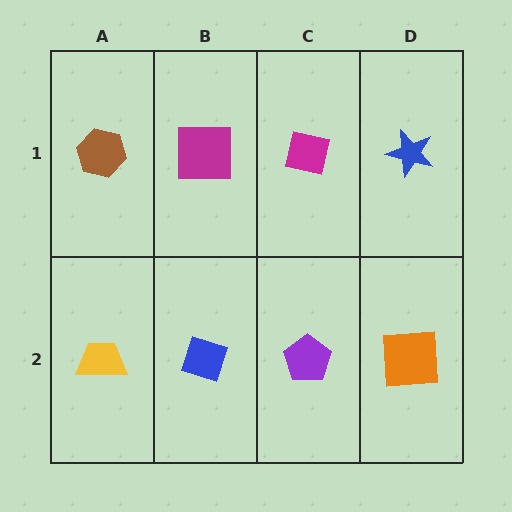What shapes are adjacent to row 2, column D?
A blue star (row 1, column D), a purple pentagon (row 2, column C).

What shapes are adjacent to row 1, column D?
An orange square (row 2, column D), a magenta square (row 1, column C).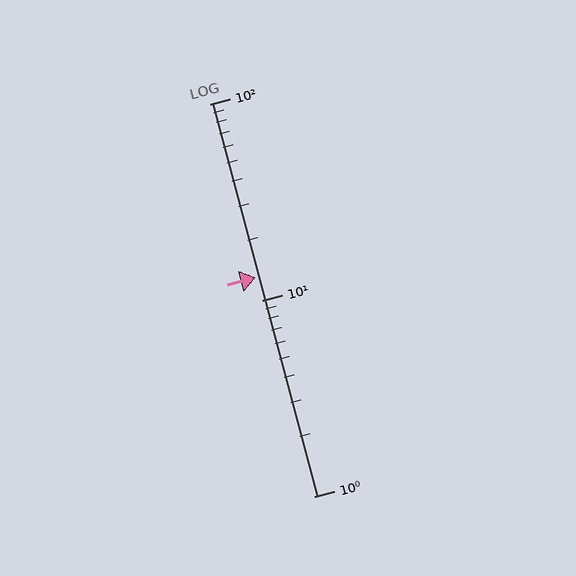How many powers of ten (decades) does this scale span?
The scale spans 2 decades, from 1 to 100.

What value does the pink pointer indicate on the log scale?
The pointer indicates approximately 13.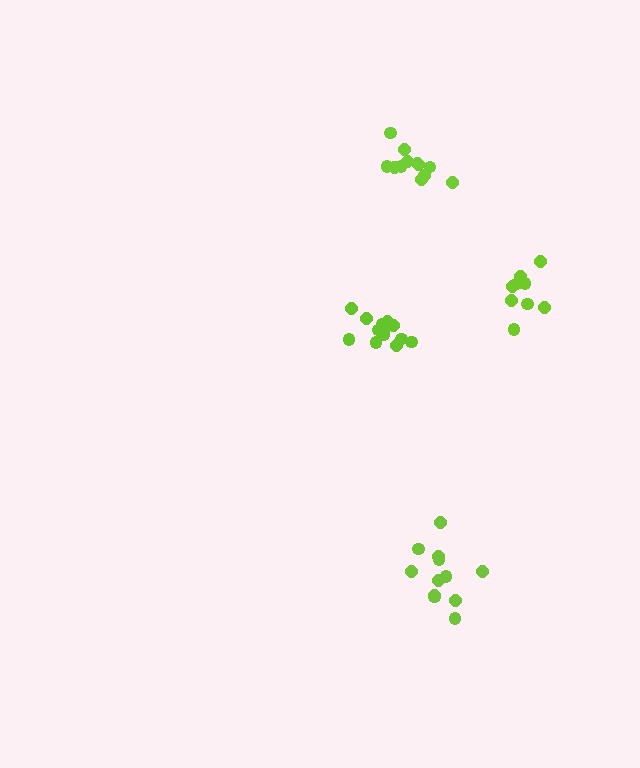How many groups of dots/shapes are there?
There are 4 groups.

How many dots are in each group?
Group 1: 9 dots, Group 2: 13 dots, Group 3: 12 dots, Group 4: 12 dots (46 total).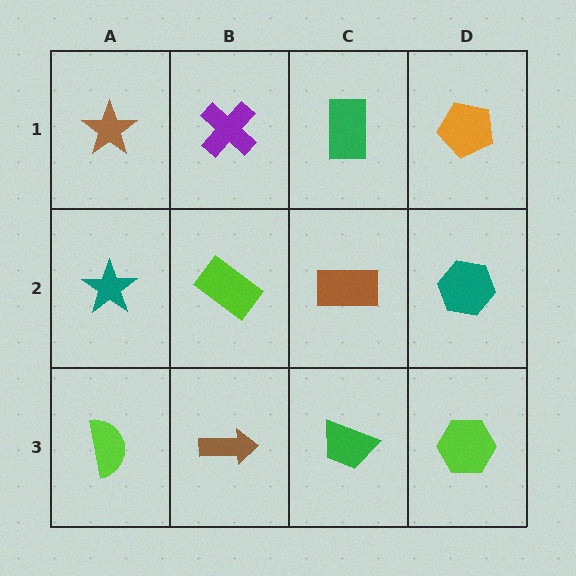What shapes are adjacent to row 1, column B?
A lime rectangle (row 2, column B), a brown star (row 1, column A), a green rectangle (row 1, column C).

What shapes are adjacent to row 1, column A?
A teal star (row 2, column A), a purple cross (row 1, column B).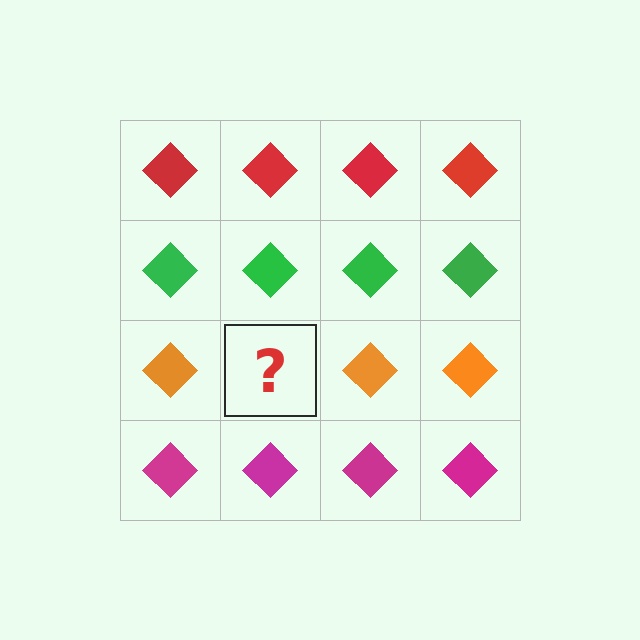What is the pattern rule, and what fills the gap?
The rule is that each row has a consistent color. The gap should be filled with an orange diamond.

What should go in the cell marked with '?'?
The missing cell should contain an orange diamond.